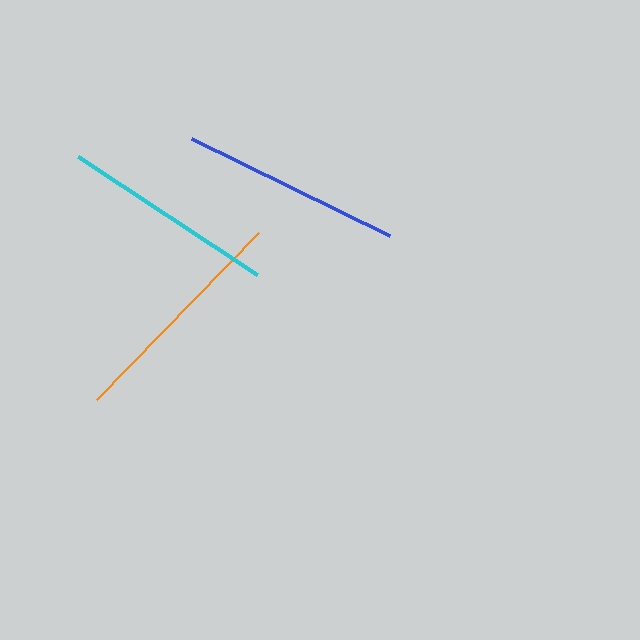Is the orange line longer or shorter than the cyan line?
The orange line is longer than the cyan line.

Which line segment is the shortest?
The cyan line is the shortest at approximately 215 pixels.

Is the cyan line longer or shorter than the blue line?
The blue line is longer than the cyan line.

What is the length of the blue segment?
The blue segment is approximately 221 pixels long.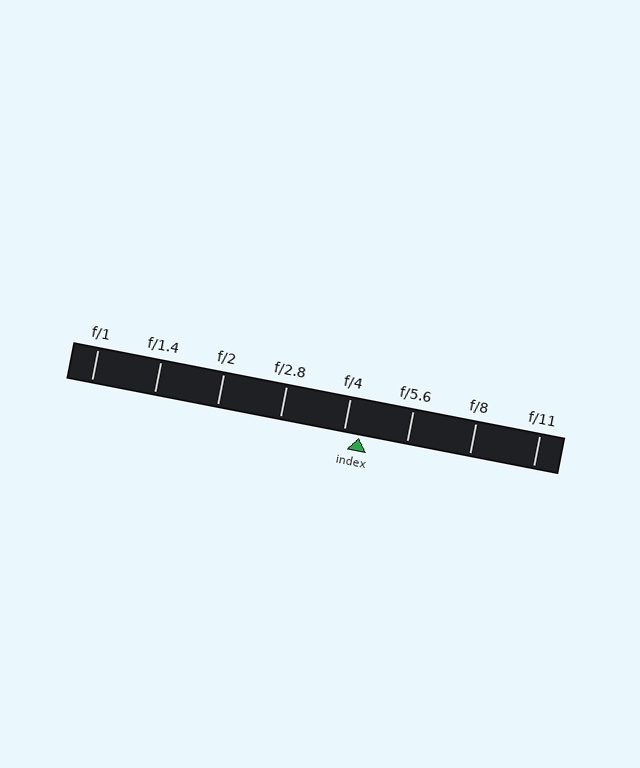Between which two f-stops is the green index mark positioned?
The index mark is between f/4 and f/5.6.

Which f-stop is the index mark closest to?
The index mark is closest to f/4.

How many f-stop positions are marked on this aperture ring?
There are 8 f-stop positions marked.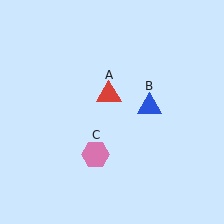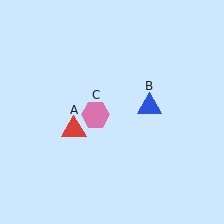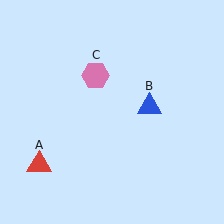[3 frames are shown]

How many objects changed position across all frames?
2 objects changed position: red triangle (object A), pink hexagon (object C).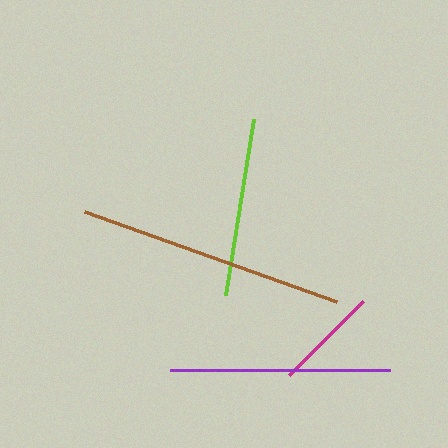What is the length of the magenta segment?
The magenta segment is approximately 105 pixels long.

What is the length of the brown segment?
The brown segment is approximately 267 pixels long.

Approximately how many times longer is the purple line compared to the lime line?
The purple line is approximately 1.2 times the length of the lime line.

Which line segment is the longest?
The brown line is the longest at approximately 267 pixels.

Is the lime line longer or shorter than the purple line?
The purple line is longer than the lime line.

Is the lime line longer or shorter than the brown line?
The brown line is longer than the lime line.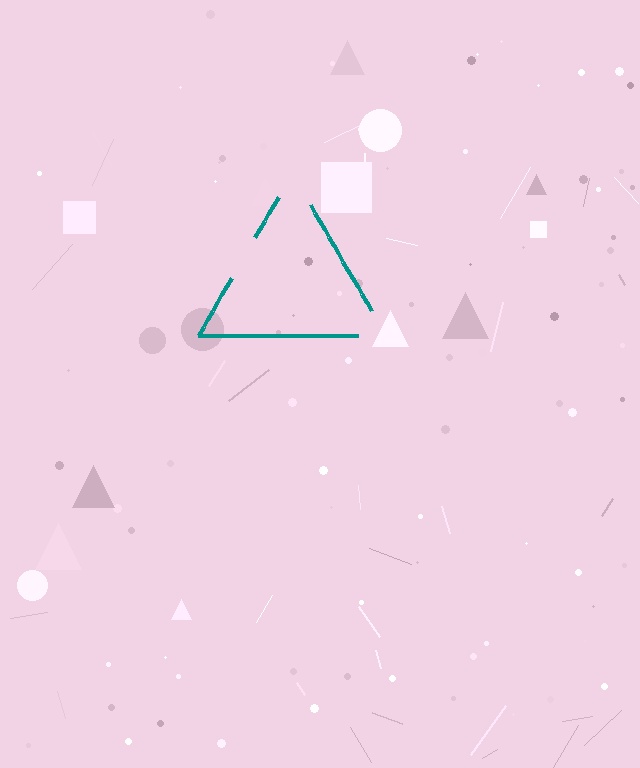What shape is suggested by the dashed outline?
The dashed outline suggests a triangle.